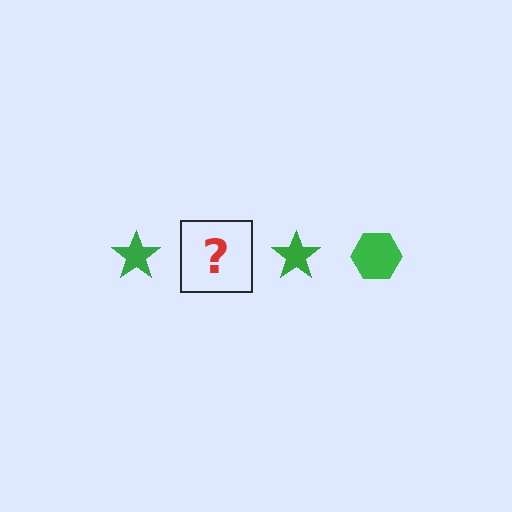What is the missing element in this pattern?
The missing element is a green hexagon.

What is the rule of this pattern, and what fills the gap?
The rule is that the pattern cycles through star, hexagon shapes in green. The gap should be filled with a green hexagon.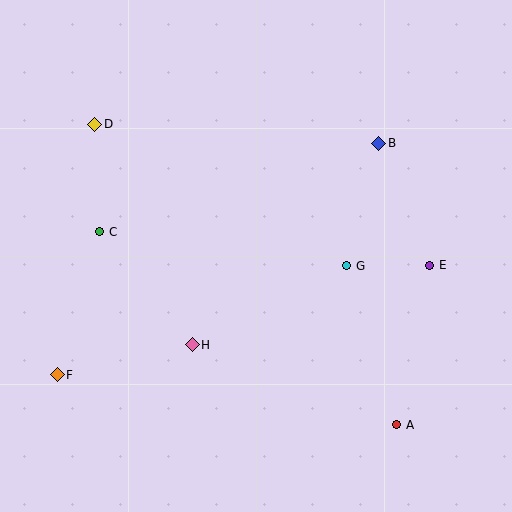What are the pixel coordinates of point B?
Point B is at (379, 143).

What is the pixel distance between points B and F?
The distance between B and F is 396 pixels.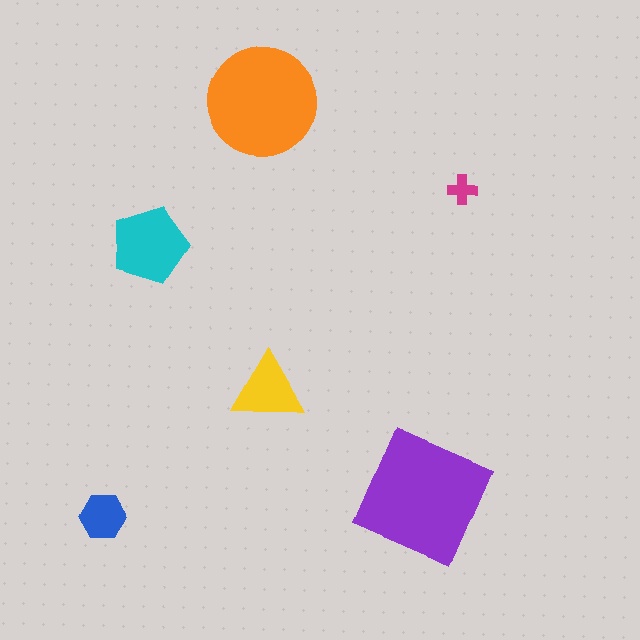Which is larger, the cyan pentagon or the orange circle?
The orange circle.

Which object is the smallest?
The magenta cross.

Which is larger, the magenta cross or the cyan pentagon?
The cyan pentagon.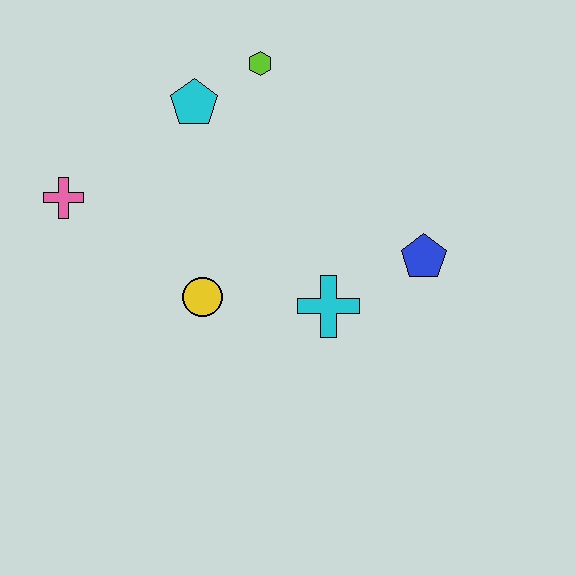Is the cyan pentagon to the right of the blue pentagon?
No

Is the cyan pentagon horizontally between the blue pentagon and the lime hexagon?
No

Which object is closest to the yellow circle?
The cyan cross is closest to the yellow circle.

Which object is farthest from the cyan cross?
The pink cross is farthest from the cyan cross.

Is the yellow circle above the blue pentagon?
No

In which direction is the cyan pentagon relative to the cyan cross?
The cyan pentagon is above the cyan cross.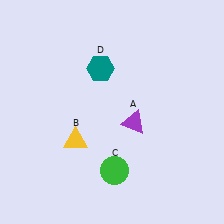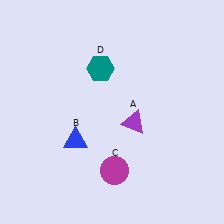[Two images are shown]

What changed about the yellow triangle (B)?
In Image 1, B is yellow. In Image 2, it changed to blue.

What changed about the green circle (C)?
In Image 1, C is green. In Image 2, it changed to magenta.